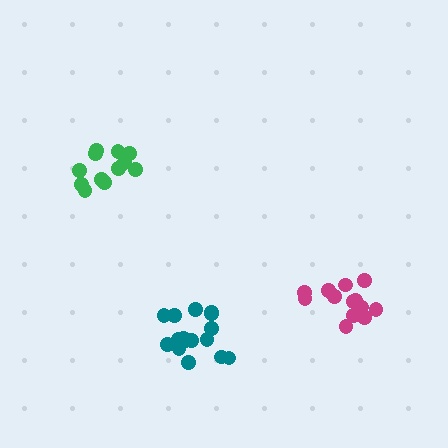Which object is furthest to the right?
The magenta cluster is rightmost.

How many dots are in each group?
Group 1: 13 dots, Group 2: 16 dots, Group 3: 12 dots (41 total).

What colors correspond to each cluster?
The clusters are colored: magenta, teal, green.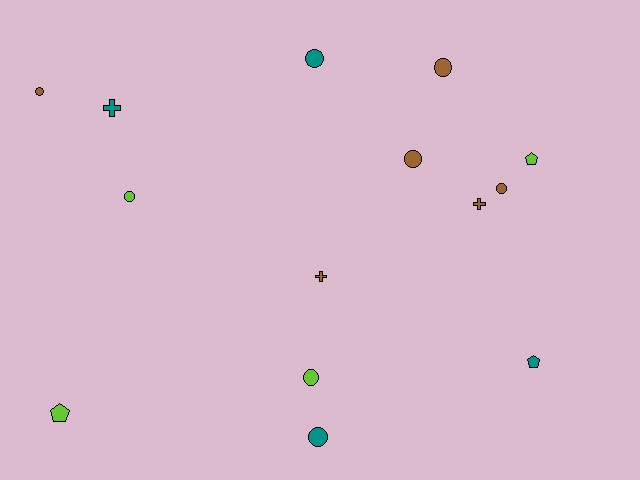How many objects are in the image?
There are 14 objects.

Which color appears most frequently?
Brown, with 6 objects.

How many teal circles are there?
There are 2 teal circles.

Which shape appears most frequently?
Circle, with 8 objects.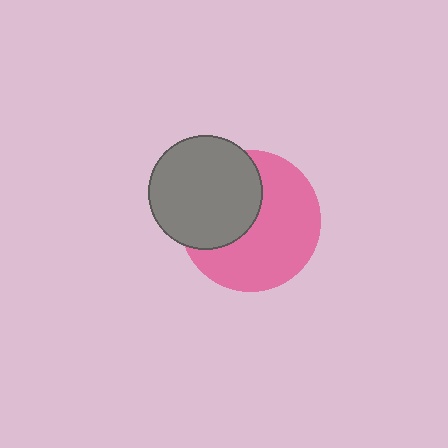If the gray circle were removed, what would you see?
You would see the complete pink circle.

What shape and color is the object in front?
The object in front is a gray circle.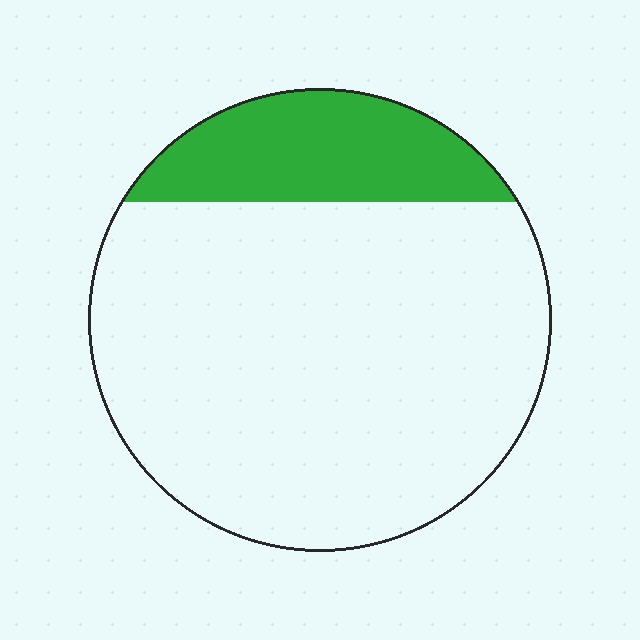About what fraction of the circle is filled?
About one fifth (1/5).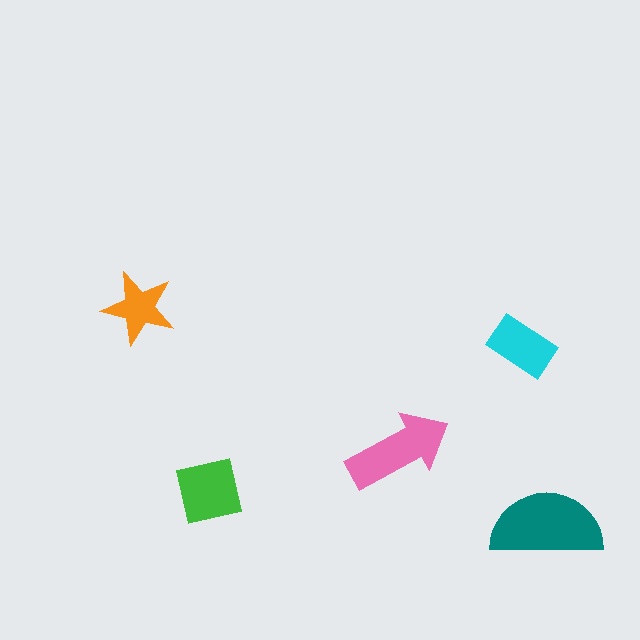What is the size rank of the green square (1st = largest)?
3rd.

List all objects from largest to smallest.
The teal semicircle, the pink arrow, the green square, the cyan rectangle, the orange star.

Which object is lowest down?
The teal semicircle is bottommost.